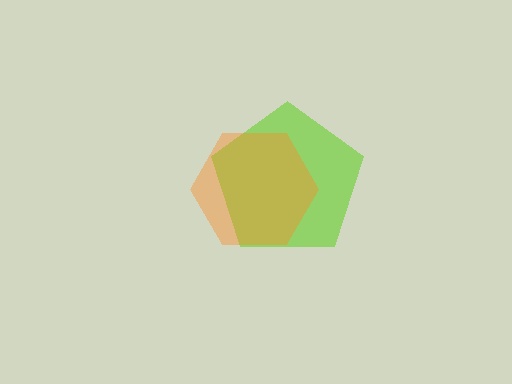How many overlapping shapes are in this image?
There are 2 overlapping shapes in the image.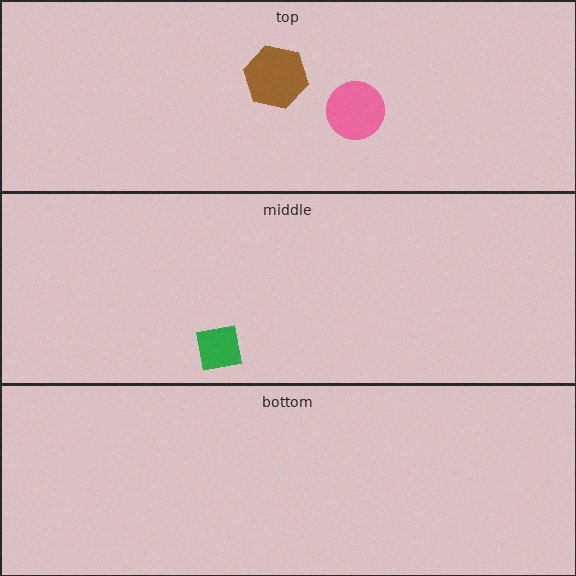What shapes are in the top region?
The pink circle, the brown hexagon.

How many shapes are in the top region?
2.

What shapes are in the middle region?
The green square.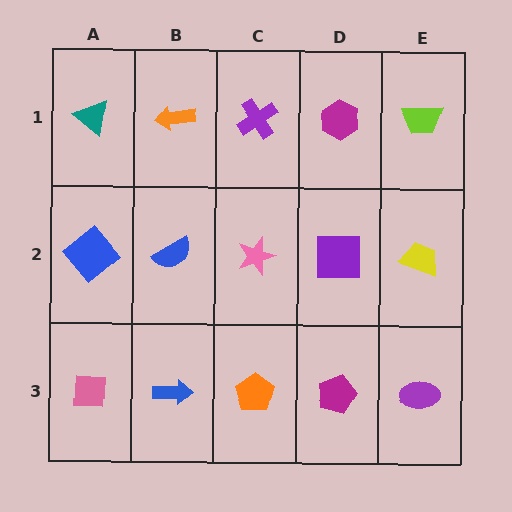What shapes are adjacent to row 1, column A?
A blue diamond (row 2, column A), an orange arrow (row 1, column B).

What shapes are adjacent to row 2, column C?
A purple cross (row 1, column C), an orange pentagon (row 3, column C), a blue semicircle (row 2, column B), a purple square (row 2, column D).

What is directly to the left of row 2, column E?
A purple square.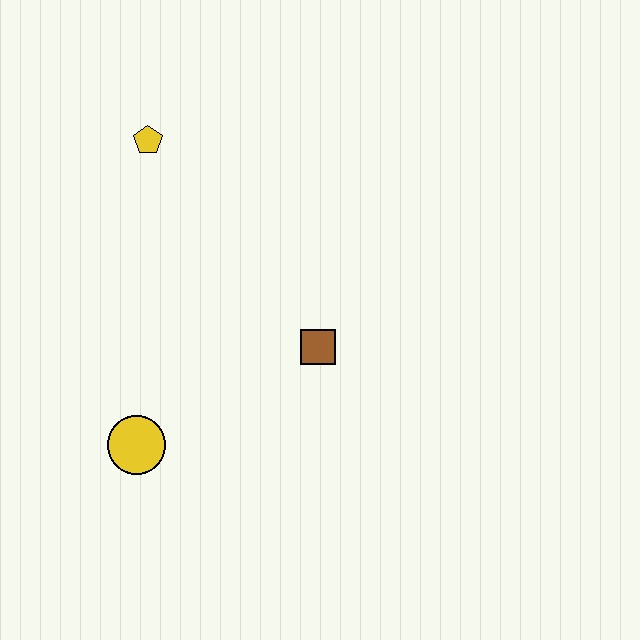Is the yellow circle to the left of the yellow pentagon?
Yes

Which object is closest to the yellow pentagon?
The brown square is closest to the yellow pentagon.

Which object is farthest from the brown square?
The yellow pentagon is farthest from the brown square.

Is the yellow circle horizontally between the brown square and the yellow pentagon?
No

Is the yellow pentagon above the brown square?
Yes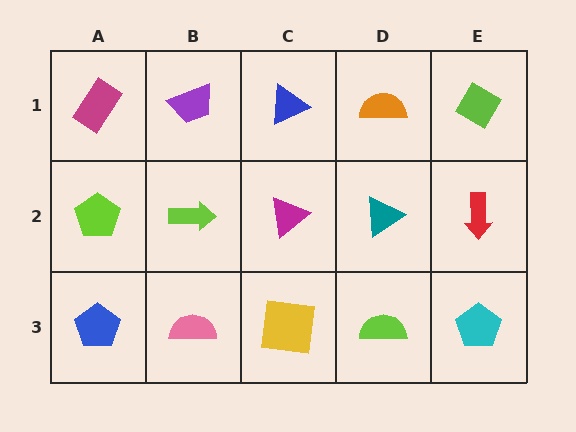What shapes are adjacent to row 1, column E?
A red arrow (row 2, column E), an orange semicircle (row 1, column D).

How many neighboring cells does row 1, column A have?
2.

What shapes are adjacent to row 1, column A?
A lime pentagon (row 2, column A), a purple trapezoid (row 1, column B).